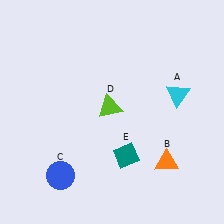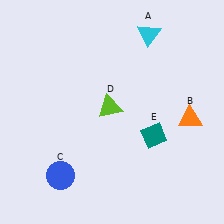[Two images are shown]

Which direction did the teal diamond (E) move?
The teal diamond (E) moved right.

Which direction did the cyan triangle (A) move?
The cyan triangle (A) moved up.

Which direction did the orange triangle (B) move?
The orange triangle (B) moved up.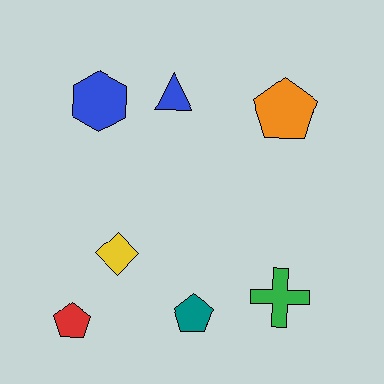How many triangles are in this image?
There is 1 triangle.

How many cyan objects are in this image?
There are no cyan objects.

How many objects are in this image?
There are 7 objects.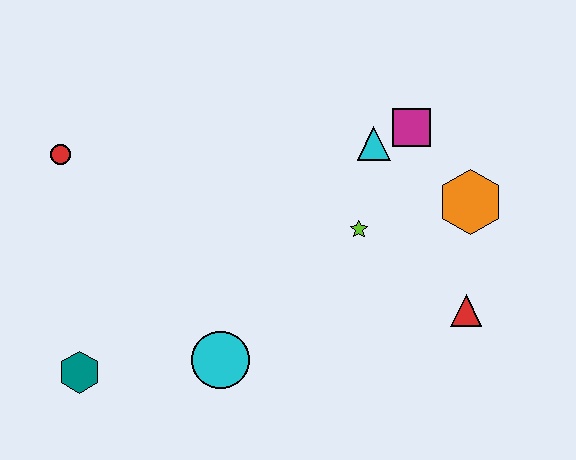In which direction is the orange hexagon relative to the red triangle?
The orange hexagon is above the red triangle.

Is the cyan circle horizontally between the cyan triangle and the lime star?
No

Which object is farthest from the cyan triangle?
The teal hexagon is farthest from the cyan triangle.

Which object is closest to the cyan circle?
The teal hexagon is closest to the cyan circle.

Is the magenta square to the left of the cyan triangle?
No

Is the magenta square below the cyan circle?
No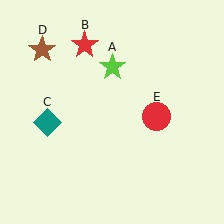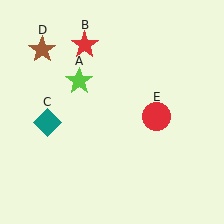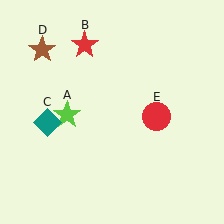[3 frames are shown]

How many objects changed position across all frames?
1 object changed position: lime star (object A).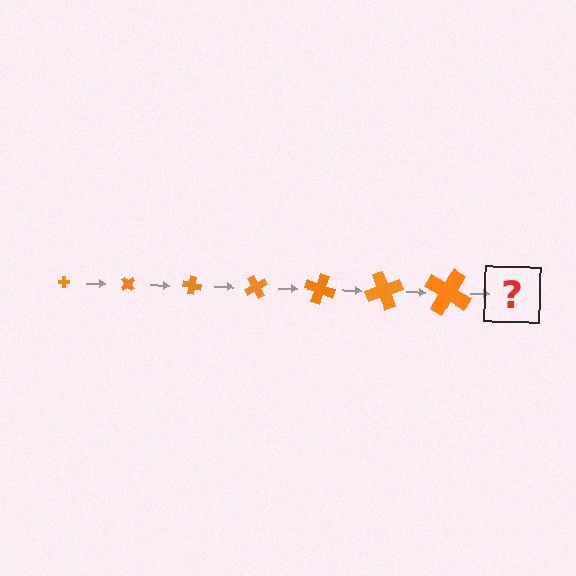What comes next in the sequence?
The next element should be a cross, larger than the previous one and rotated 350 degrees from the start.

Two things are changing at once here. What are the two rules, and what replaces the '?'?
The two rules are that the cross grows larger each step and it rotates 50 degrees each step. The '?' should be a cross, larger than the previous one and rotated 350 degrees from the start.